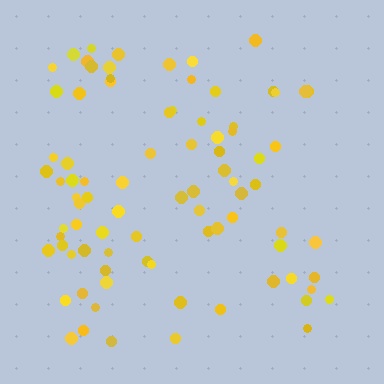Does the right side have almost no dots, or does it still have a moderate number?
Still a moderate number, just noticeably fewer than the left.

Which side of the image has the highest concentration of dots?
The left.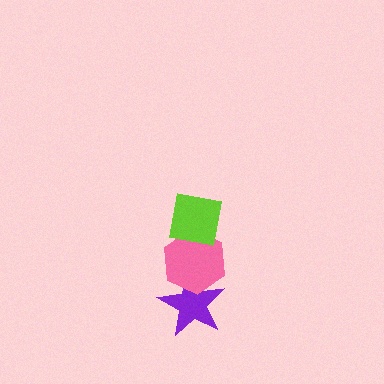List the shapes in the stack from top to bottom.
From top to bottom: the lime square, the pink hexagon, the purple star.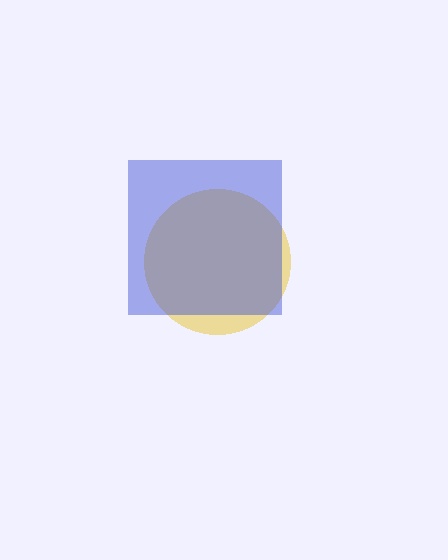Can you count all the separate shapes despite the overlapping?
Yes, there are 2 separate shapes.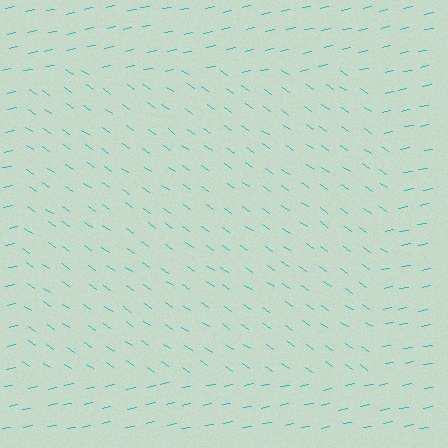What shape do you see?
I see a rectangle.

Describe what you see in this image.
The image is filled with small cyan line segments. A rectangle region in the image has lines oriented differently from the surrounding lines, creating a visible texture boundary.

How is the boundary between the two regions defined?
The boundary is defined purely by a change in line orientation (approximately 45 degrees difference). All lines are the same color and thickness.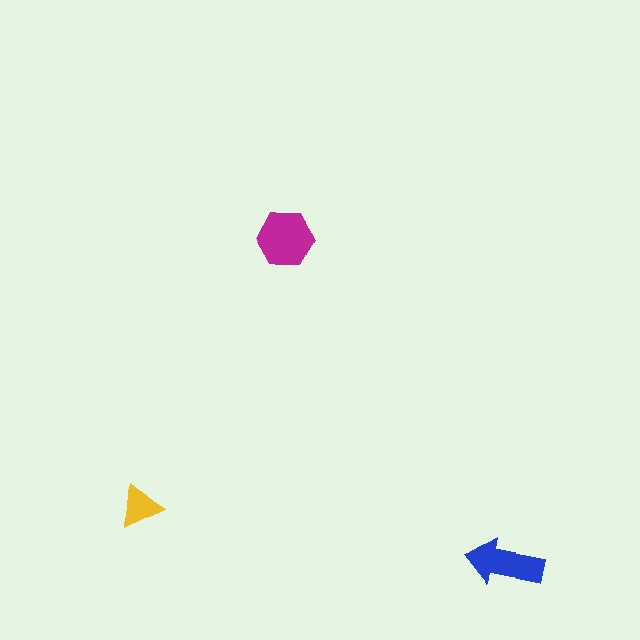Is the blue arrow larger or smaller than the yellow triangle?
Larger.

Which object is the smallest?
The yellow triangle.